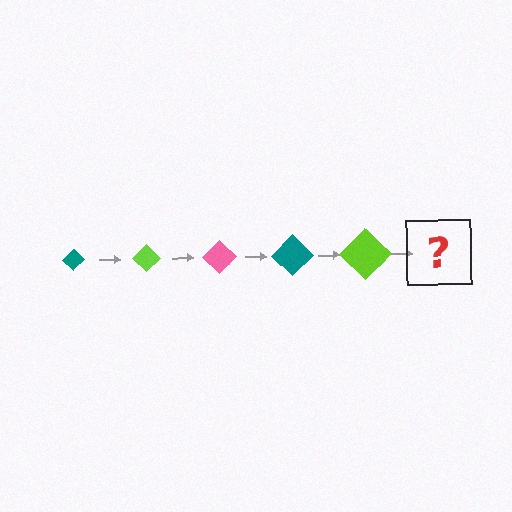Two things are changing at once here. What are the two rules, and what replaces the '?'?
The two rules are that the diamond grows larger each step and the color cycles through teal, lime, and pink. The '?' should be a pink diamond, larger than the previous one.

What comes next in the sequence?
The next element should be a pink diamond, larger than the previous one.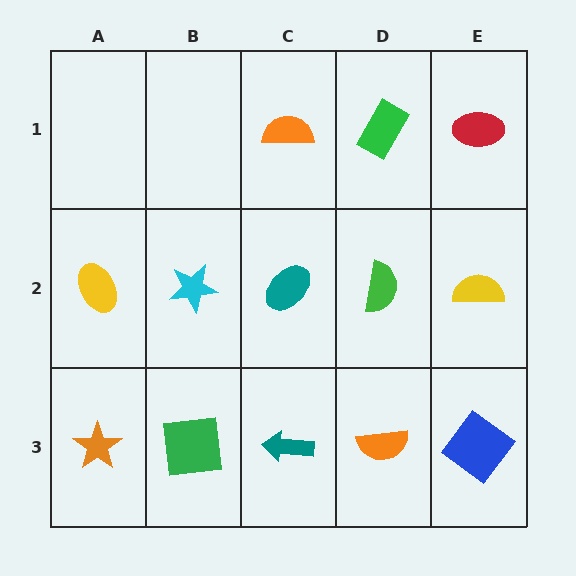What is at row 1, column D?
A green rectangle.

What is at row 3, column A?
An orange star.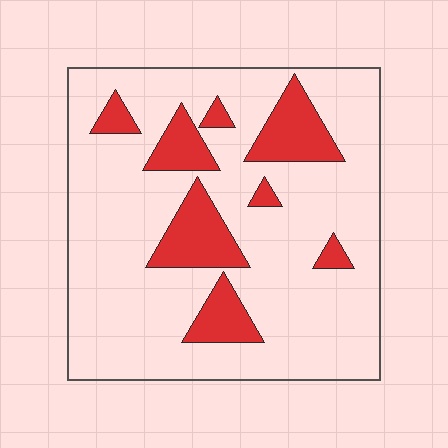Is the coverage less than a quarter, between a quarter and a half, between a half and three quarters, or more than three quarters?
Less than a quarter.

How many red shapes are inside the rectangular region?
8.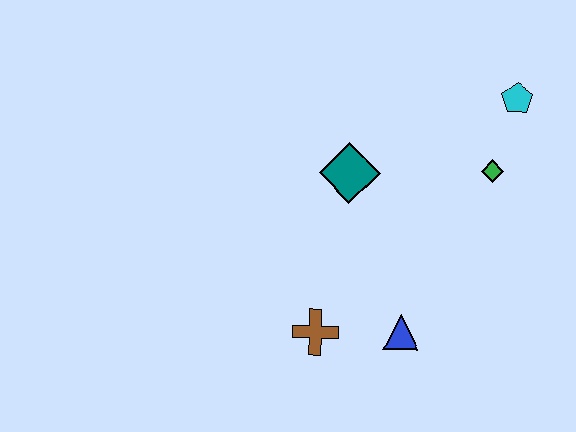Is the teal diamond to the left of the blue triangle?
Yes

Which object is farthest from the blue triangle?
The cyan pentagon is farthest from the blue triangle.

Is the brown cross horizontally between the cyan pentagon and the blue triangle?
No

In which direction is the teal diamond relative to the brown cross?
The teal diamond is above the brown cross.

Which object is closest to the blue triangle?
The brown cross is closest to the blue triangle.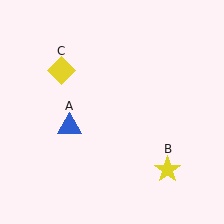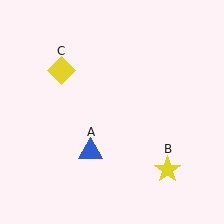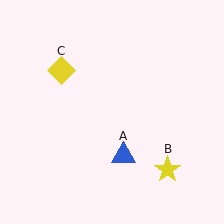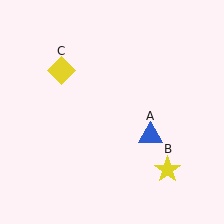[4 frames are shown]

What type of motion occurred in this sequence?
The blue triangle (object A) rotated counterclockwise around the center of the scene.